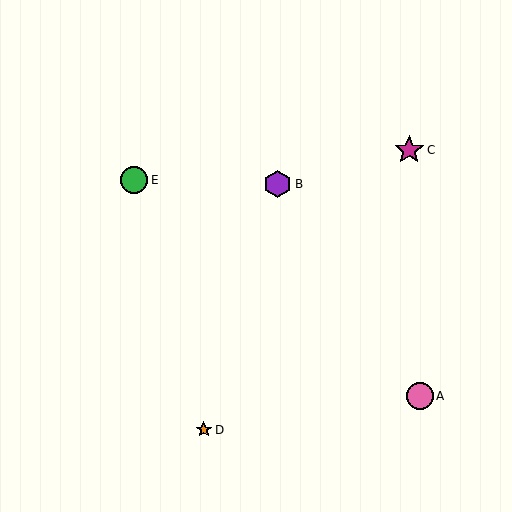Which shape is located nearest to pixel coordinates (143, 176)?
The green circle (labeled E) at (134, 180) is nearest to that location.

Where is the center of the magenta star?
The center of the magenta star is at (409, 150).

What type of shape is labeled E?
Shape E is a green circle.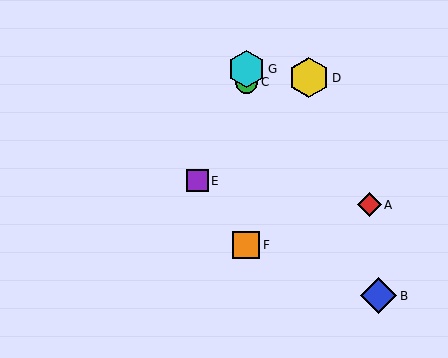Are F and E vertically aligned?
No, F is at x≈246 and E is at x≈197.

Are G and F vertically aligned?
Yes, both are at x≈246.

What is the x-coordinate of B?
Object B is at x≈379.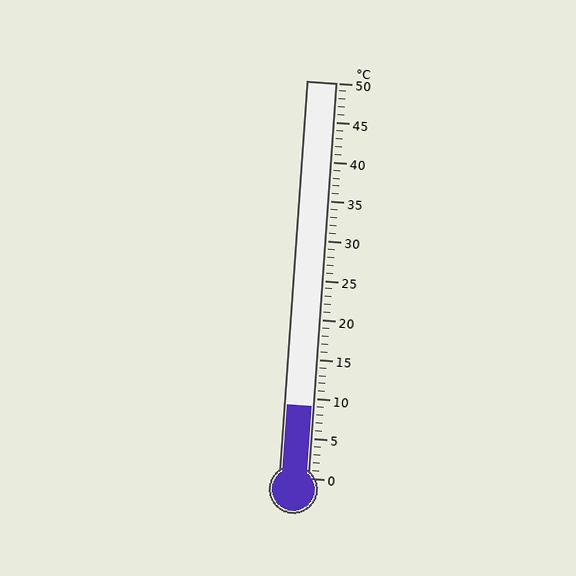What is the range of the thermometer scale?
The thermometer scale ranges from 0°C to 50°C.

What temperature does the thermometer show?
The thermometer shows approximately 9°C.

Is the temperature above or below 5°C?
The temperature is above 5°C.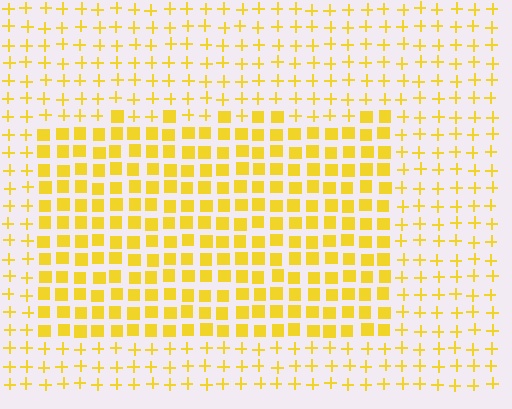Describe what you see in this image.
The image is filled with small yellow elements arranged in a uniform grid. A rectangle-shaped region contains squares, while the surrounding area contains plus signs. The boundary is defined purely by the change in element shape.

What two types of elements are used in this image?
The image uses squares inside the rectangle region and plus signs outside it.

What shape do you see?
I see a rectangle.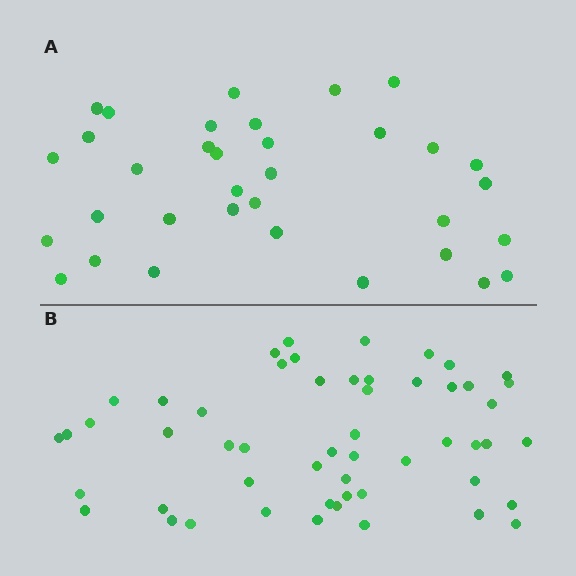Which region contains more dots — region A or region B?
Region B (the bottom region) has more dots.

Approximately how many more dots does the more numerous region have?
Region B has approximately 20 more dots than region A.